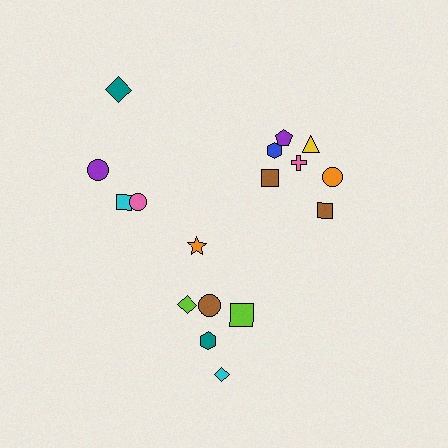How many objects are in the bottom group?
There are 6 objects.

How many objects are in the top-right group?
There are 7 objects.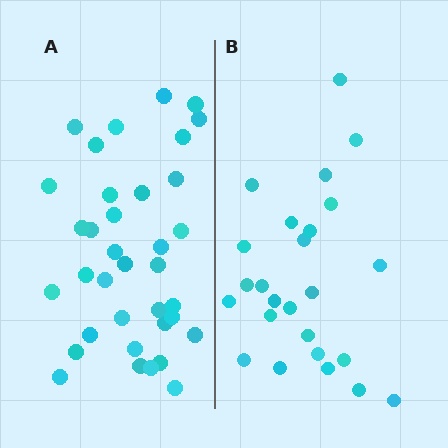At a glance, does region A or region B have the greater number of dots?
Region A (the left region) has more dots.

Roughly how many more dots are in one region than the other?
Region A has roughly 12 or so more dots than region B.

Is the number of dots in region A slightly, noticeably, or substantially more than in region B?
Region A has noticeably more, but not dramatically so. The ratio is roughly 1.4 to 1.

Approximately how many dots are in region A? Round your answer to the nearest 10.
About 40 dots. (The exact count is 36, which rounds to 40.)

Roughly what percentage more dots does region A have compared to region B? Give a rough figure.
About 45% more.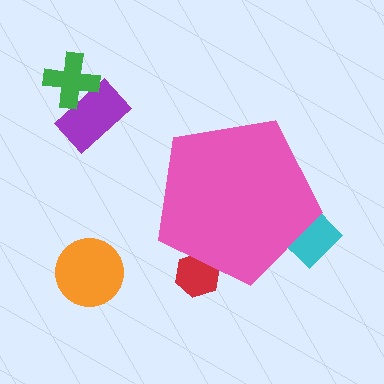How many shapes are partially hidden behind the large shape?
2 shapes are partially hidden.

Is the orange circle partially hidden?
No, the orange circle is fully visible.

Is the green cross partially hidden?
No, the green cross is fully visible.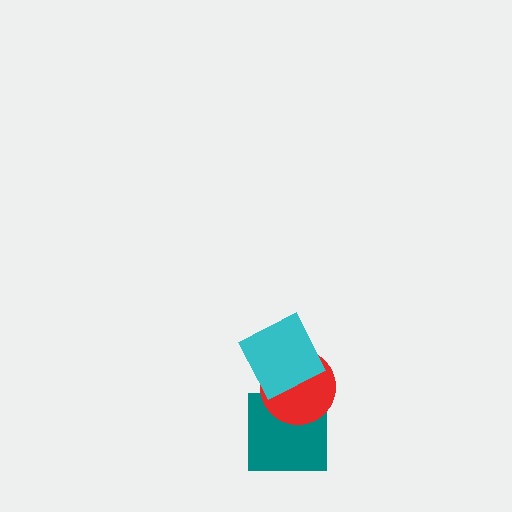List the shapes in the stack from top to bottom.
From top to bottom: the cyan square, the red circle, the teal square.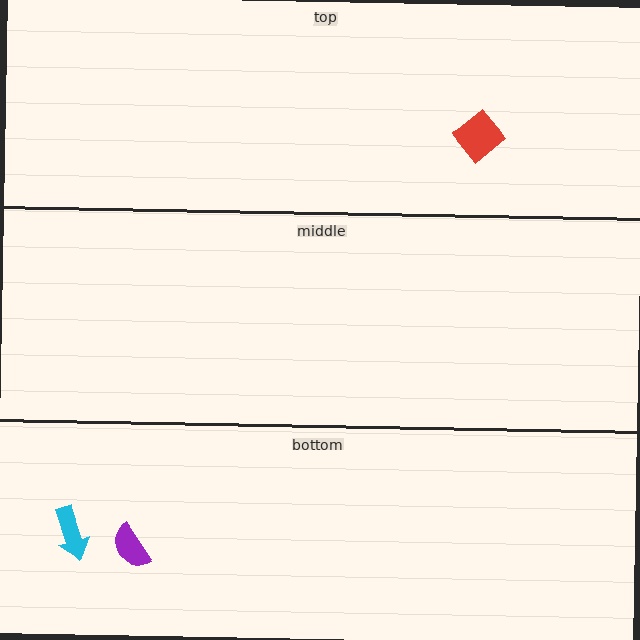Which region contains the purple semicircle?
The bottom region.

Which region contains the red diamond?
The top region.